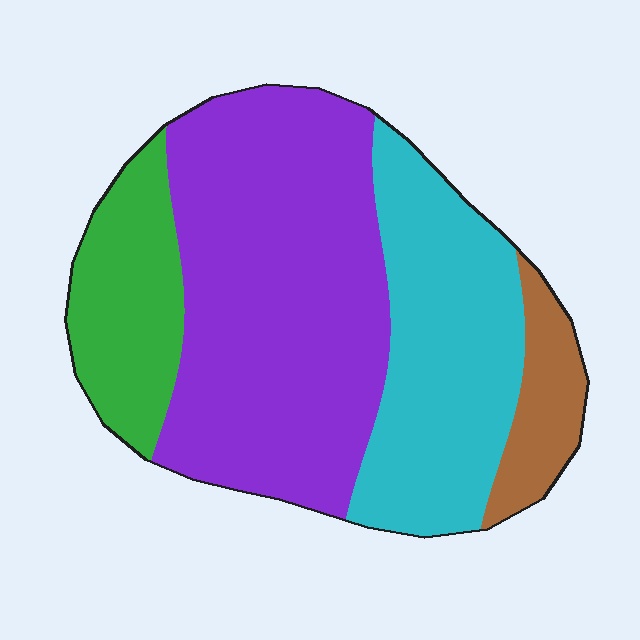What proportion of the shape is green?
Green covers about 15% of the shape.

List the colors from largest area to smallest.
From largest to smallest: purple, cyan, green, brown.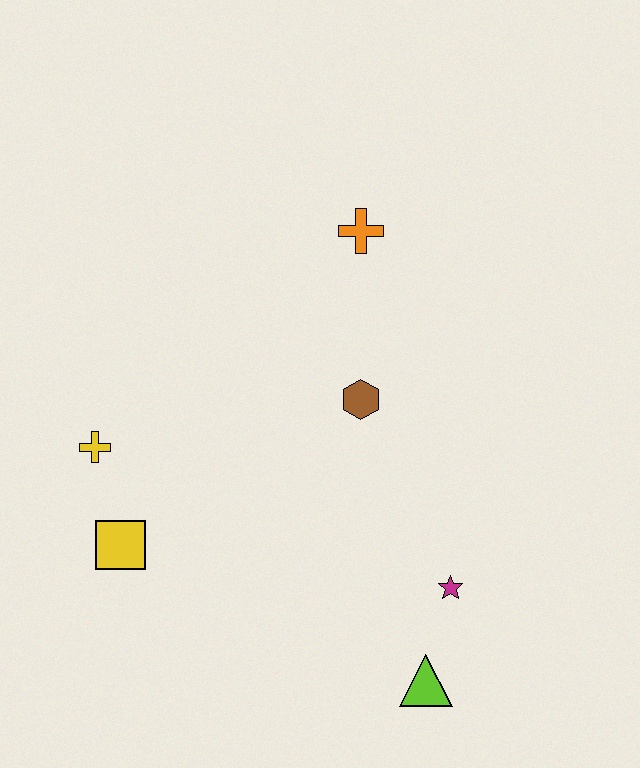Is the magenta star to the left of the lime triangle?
No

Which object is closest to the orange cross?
The brown hexagon is closest to the orange cross.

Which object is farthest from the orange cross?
The lime triangle is farthest from the orange cross.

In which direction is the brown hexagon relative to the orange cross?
The brown hexagon is below the orange cross.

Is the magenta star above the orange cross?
No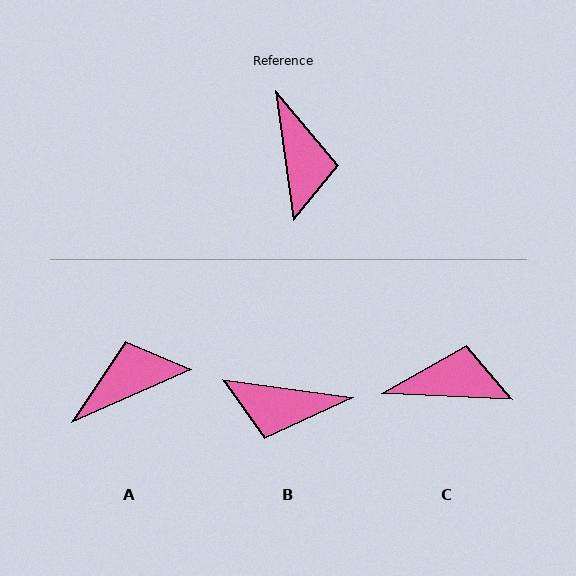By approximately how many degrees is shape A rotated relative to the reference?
Approximately 106 degrees counter-clockwise.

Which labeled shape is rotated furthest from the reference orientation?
B, about 106 degrees away.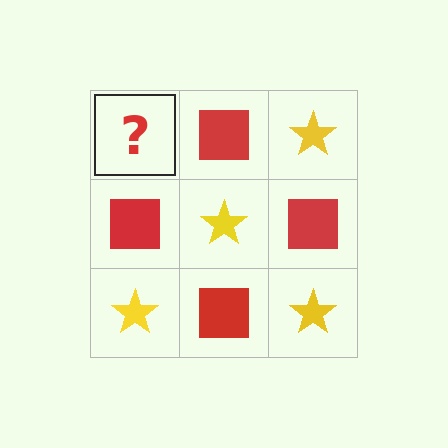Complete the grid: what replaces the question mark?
The question mark should be replaced with a yellow star.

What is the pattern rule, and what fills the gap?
The rule is that it alternates yellow star and red square in a checkerboard pattern. The gap should be filled with a yellow star.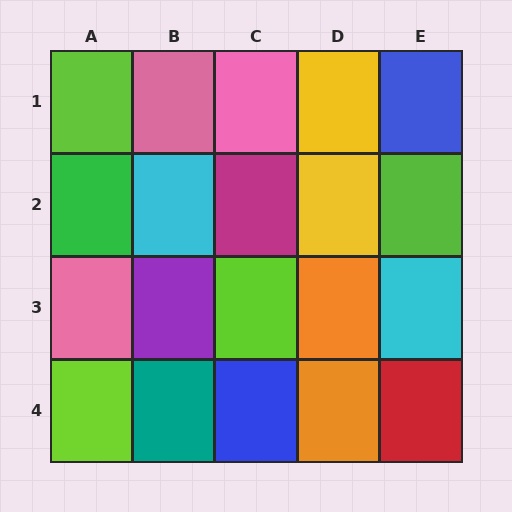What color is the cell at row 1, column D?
Yellow.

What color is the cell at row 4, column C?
Blue.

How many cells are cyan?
2 cells are cyan.